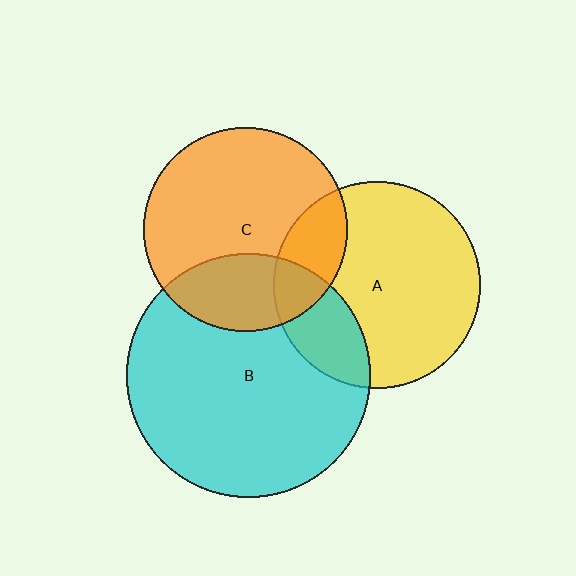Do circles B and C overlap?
Yes.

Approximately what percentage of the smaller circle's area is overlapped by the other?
Approximately 30%.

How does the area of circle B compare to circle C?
Approximately 1.4 times.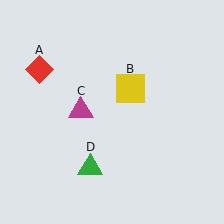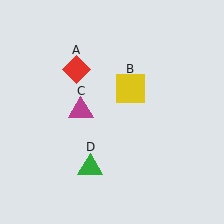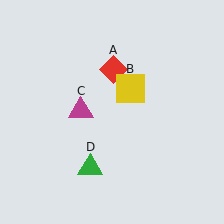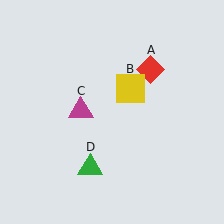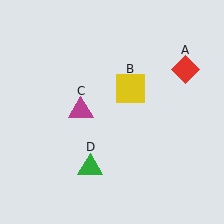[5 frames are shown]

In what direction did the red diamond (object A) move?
The red diamond (object A) moved right.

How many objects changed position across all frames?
1 object changed position: red diamond (object A).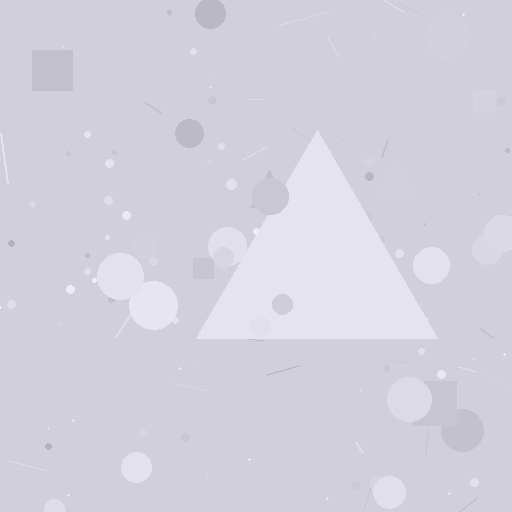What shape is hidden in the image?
A triangle is hidden in the image.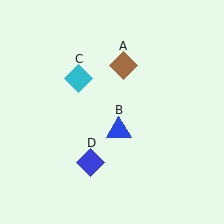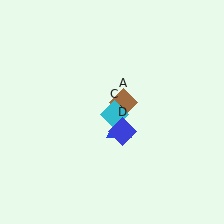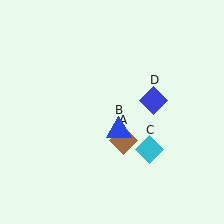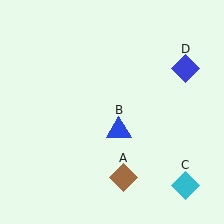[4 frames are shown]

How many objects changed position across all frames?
3 objects changed position: brown diamond (object A), cyan diamond (object C), blue diamond (object D).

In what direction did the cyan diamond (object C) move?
The cyan diamond (object C) moved down and to the right.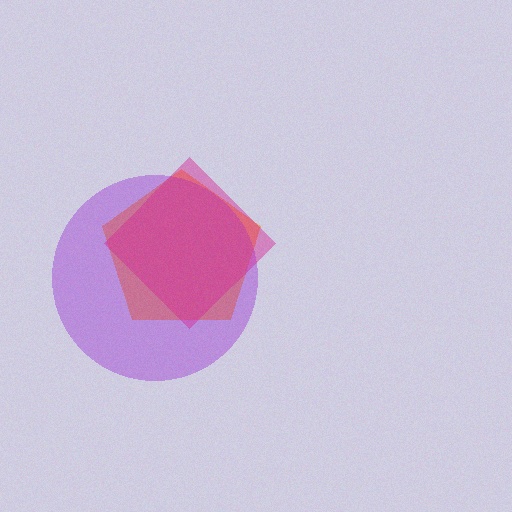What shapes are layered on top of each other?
The layered shapes are: an orange pentagon, a purple circle, a magenta diamond.